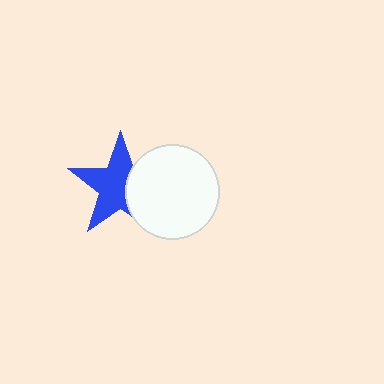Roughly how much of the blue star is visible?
About half of it is visible (roughly 63%).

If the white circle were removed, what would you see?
You would see the complete blue star.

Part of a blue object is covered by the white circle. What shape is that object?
It is a star.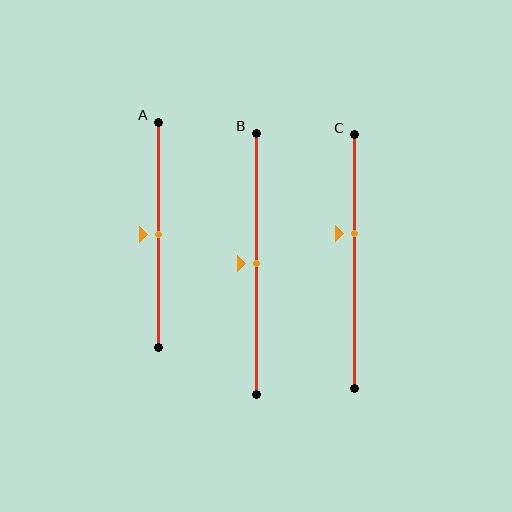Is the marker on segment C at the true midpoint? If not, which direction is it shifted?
No, the marker on segment C is shifted upward by about 11% of the segment length.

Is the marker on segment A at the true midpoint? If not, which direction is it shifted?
Yes, the marker on segment A is at the true midpoint.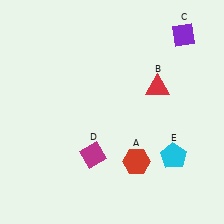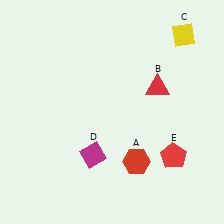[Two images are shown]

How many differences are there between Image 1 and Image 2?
There are 2 differences between the two images.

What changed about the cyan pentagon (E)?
In Image 1, E is cyan. In Image 2, it changed to red.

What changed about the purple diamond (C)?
In Image 1, C is purple. In Image 2, it changed to yellow.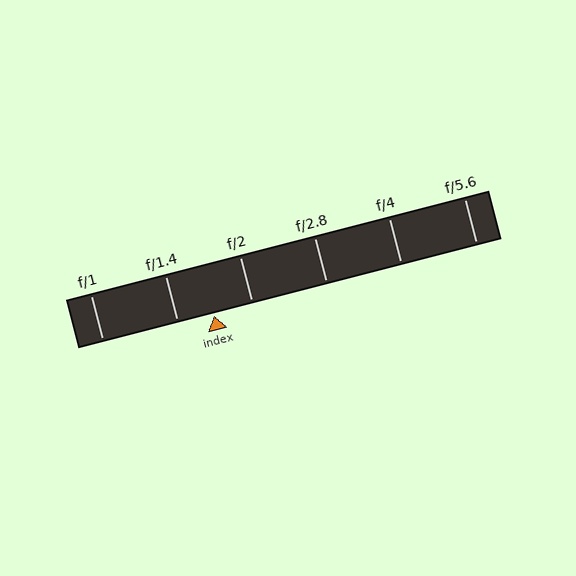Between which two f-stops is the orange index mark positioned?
The index mark is between f/1.4 and f/2.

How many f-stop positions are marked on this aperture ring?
There are 6 f-stop positions marked.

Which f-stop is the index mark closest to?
The index mark is closest to f/1.4.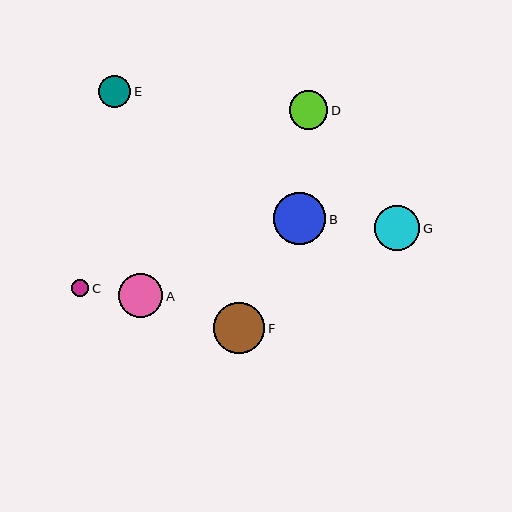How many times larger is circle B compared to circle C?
Circle B is approximately 3.1 times the size of circle C.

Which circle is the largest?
Circle B is the largest with a size of approximately 52 pixels.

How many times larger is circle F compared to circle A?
Circle F is approximately 1.2 times the size of circle A.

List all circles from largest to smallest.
From largest to smallest: B, F, G, A, D, E, C.